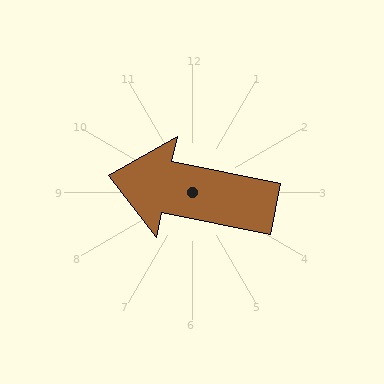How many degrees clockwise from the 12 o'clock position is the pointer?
Approximately 281 degrees.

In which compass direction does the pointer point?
West.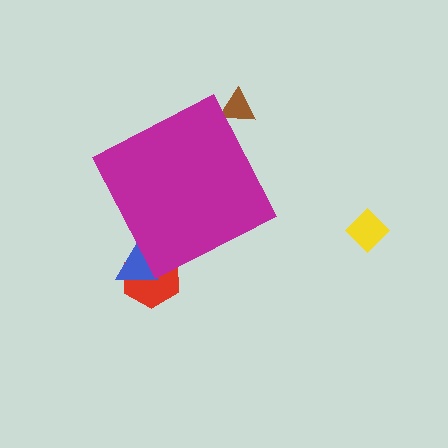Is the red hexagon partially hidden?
Yes, the red hexagon is partially hidden behind the magenta diamond.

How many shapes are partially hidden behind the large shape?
3 shapes are partially hidden.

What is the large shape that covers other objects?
A magenta diamond.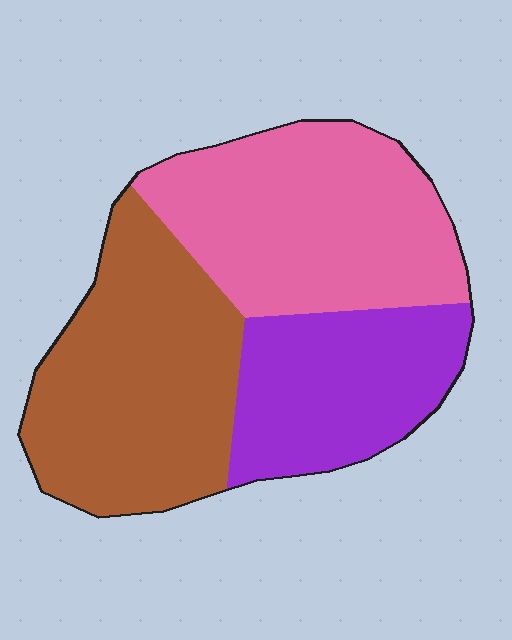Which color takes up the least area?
Purple, at roughly 25%.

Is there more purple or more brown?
Brown.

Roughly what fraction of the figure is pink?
Pink takes up about three eighths (3/8) of the figure.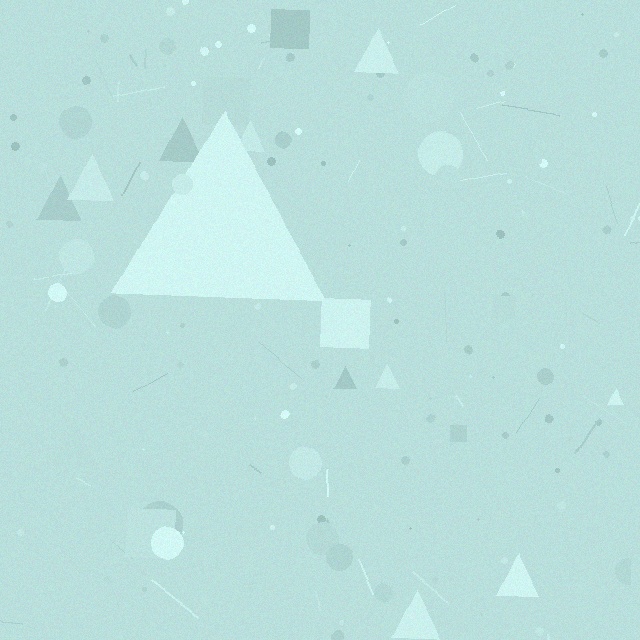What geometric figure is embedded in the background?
A triangle is embedded in the background.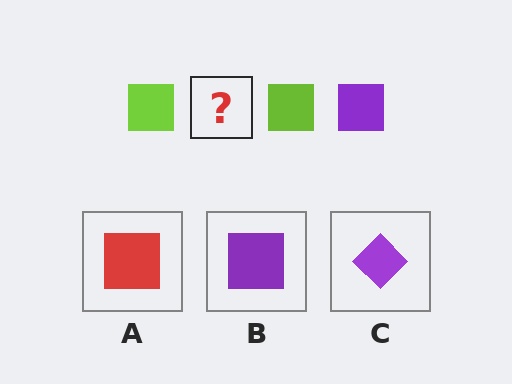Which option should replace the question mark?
Option B.